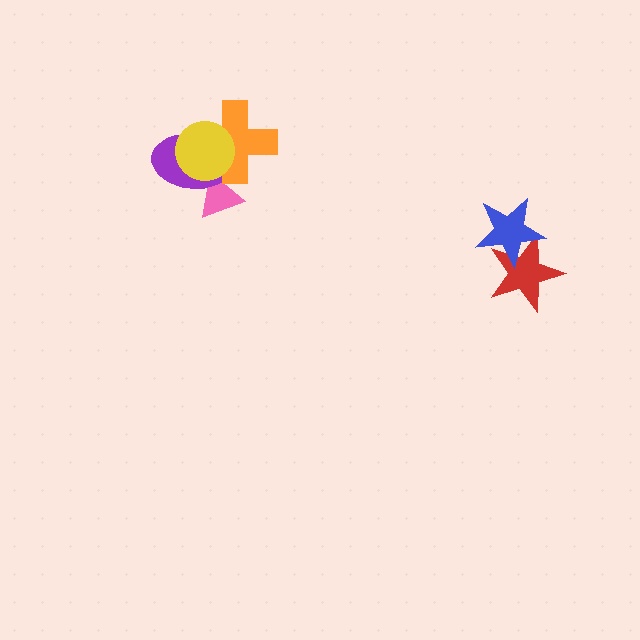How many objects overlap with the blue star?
1 object overlaps with the blue star.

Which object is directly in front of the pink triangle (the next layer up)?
The purple ellipse is directly in front of the pink triangle.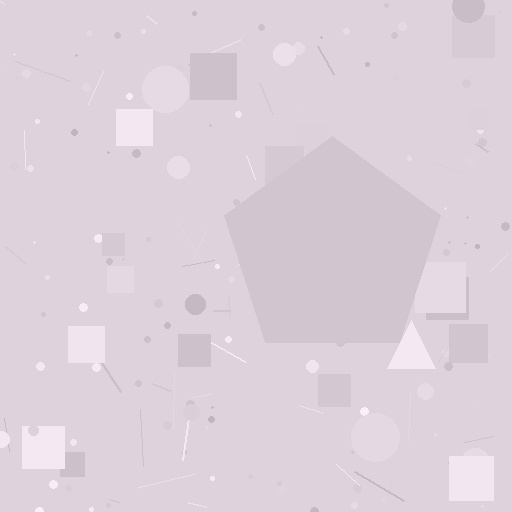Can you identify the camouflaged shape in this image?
The camouflaged shape is a pentagon.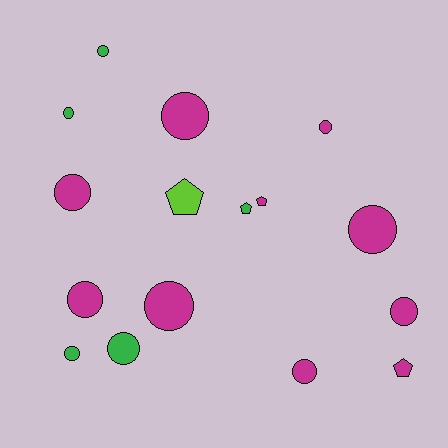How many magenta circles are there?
There are 8 magenta circles.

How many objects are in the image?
There are 16 objects.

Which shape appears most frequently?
Circle, with 12 objects.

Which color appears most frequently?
Magenta, with 10 objects.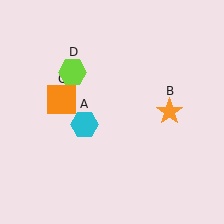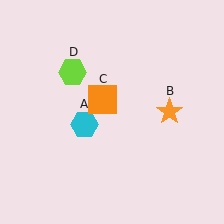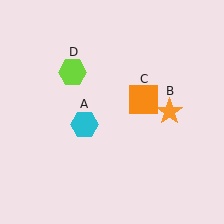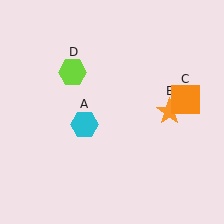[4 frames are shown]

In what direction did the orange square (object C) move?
The orange square (object C) moved right.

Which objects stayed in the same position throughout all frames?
Cyan hexagon (object A) and orange star (object B) and lime hexagon (object D) remained stationary.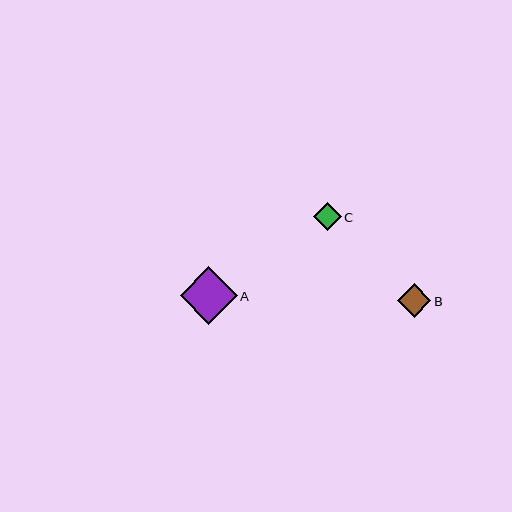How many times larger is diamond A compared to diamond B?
Diamond A is approximately 1.7 times the size of diamond B.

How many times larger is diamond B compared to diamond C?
Diamond B is approximately 1.2 times the size of diamond C.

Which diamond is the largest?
Diamond A is the largest with a size of approximately 57 pixels.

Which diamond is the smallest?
Diamond C is the smallest with a size of approximately 28 pixels.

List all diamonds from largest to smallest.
From largest to smallest: A, B, C.